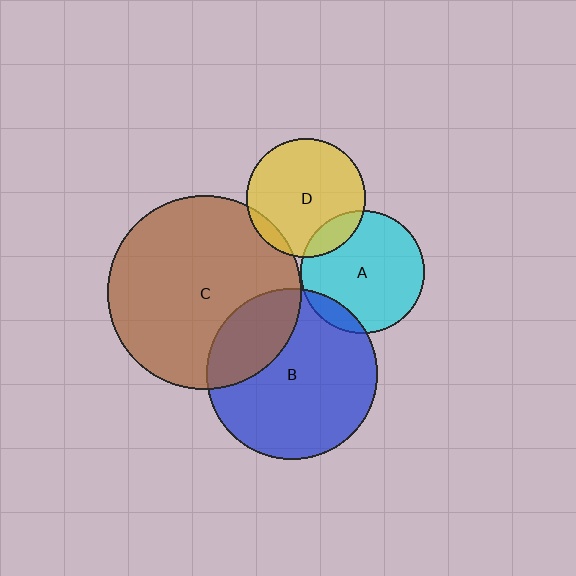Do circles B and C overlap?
Yes.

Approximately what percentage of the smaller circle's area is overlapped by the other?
Approximately 25%.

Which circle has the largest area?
Circle C (brown).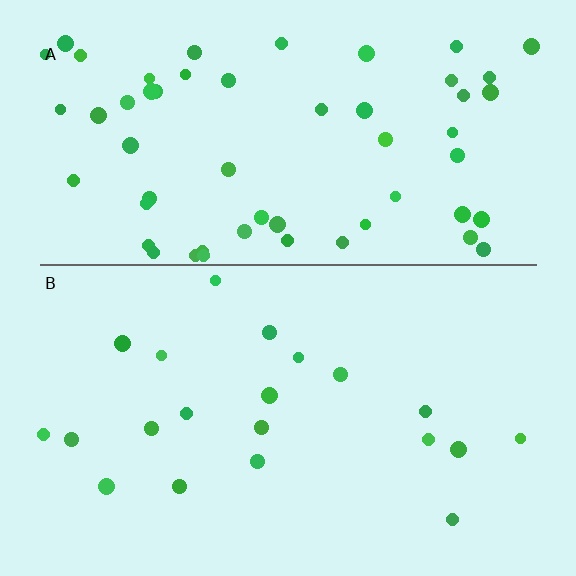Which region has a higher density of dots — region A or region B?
A (the top).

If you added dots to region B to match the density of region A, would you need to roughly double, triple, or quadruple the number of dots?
Approximately triple.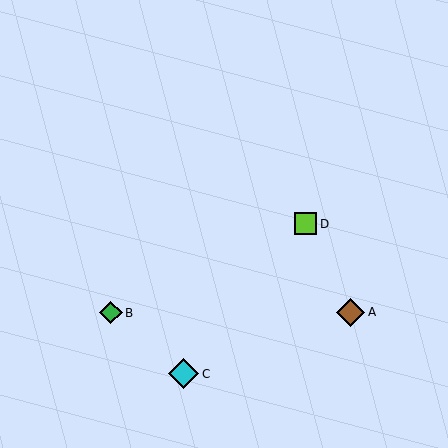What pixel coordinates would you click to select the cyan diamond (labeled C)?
Click at (184, 374) to select the cyan diamond C.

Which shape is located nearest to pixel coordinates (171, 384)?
The cyan diamond (labeled C) at (184, 374) is nearest to that location.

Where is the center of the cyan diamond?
The center of the cyan diamond is at (184, 374).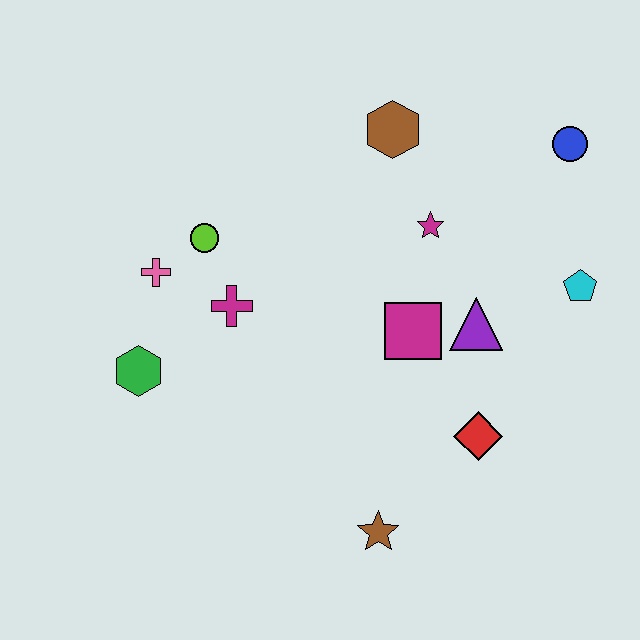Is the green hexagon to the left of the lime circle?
Yes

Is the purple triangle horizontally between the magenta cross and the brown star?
No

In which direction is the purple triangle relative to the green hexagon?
The purple triangle is to the right of the green hexagon.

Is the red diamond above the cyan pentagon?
No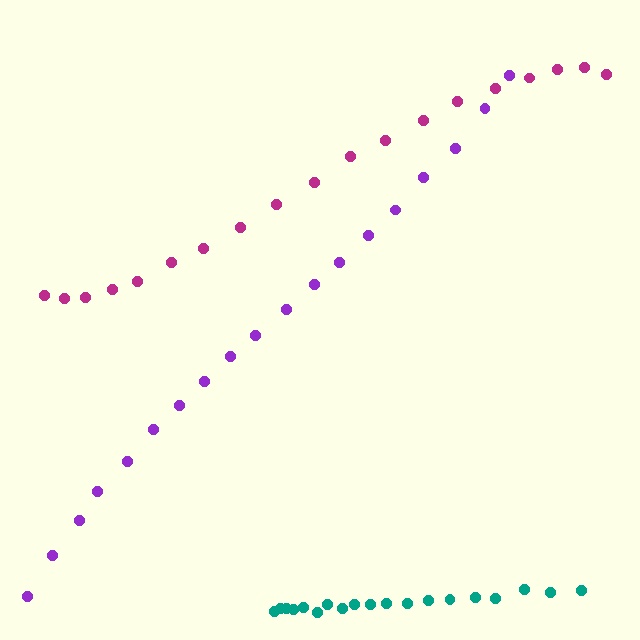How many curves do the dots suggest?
There are 3 distinct paths.